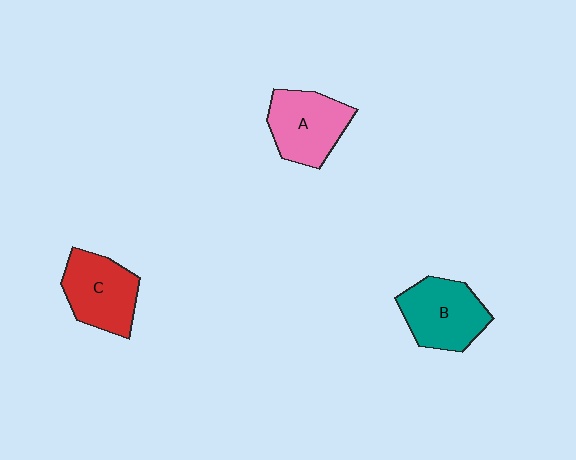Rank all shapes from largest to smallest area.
From largest to smallest: B (teal), A (pink), C (red).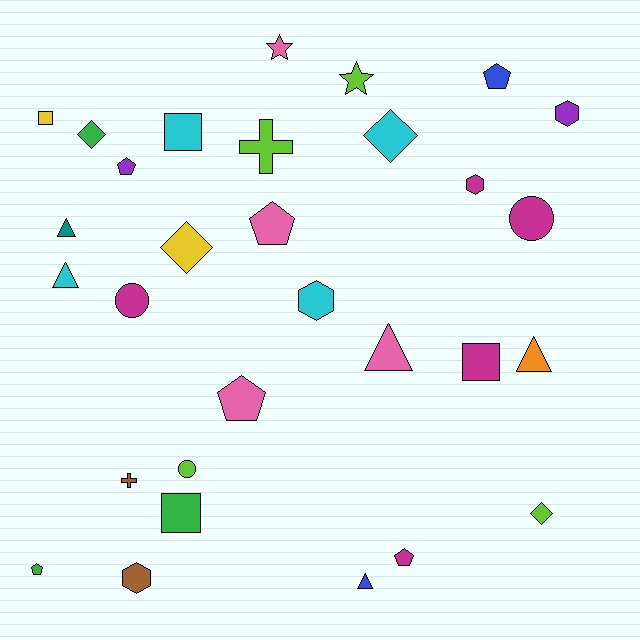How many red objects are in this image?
There are no red objects.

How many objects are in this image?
There are 30 objects.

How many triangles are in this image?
There are 5 triangles.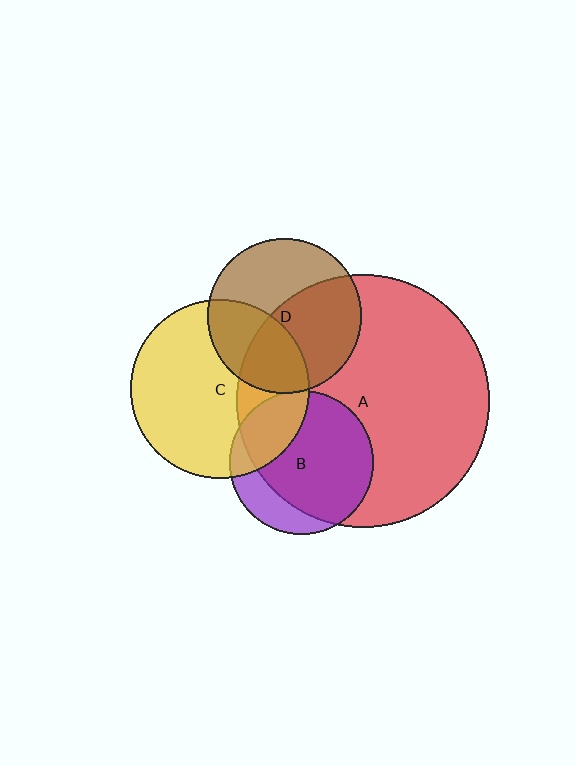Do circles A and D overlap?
Yes.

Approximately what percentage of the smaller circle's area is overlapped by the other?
Approximately 50%.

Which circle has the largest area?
Circle A (red).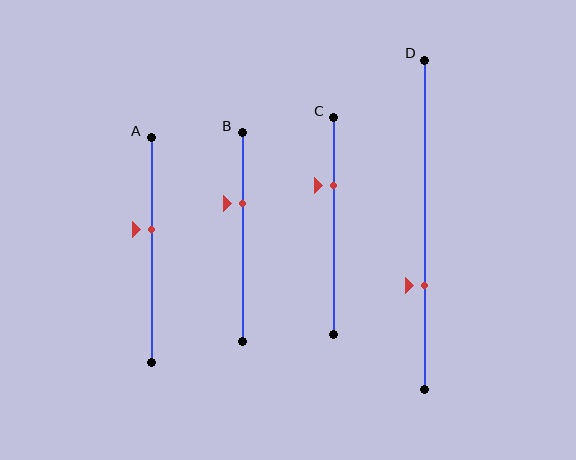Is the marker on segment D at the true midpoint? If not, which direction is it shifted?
No, the marker on segment D is shifted downward by about 18% of the segment length.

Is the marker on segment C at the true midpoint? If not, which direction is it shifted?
No, the marker on segment C is shifted upward by about 19% of the segment length.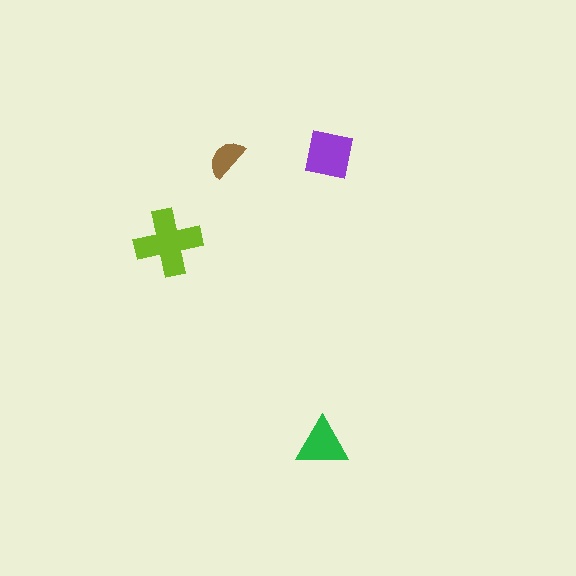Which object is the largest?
The lime cross.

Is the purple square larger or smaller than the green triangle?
Larger.